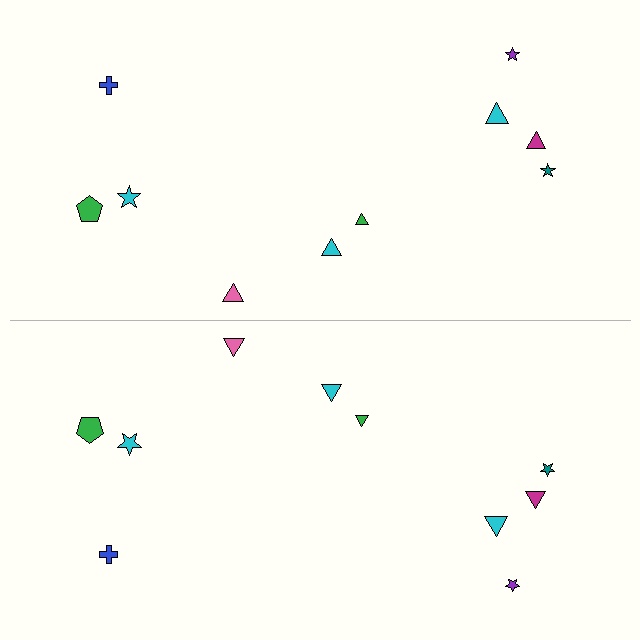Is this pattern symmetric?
Yes, this pattern has bilateral (reflection) symmetry.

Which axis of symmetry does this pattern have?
The pattern has a horizontal axis of symmetry running through the center of the image.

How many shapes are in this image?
There are 20 shapes in this image.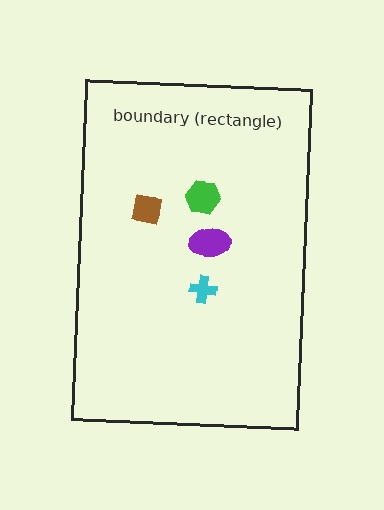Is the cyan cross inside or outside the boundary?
Inside.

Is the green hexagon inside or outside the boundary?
Inside.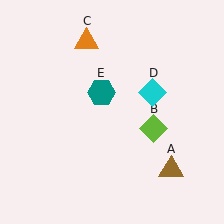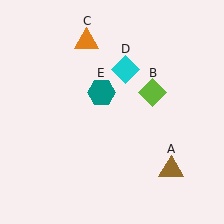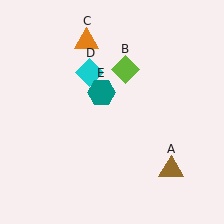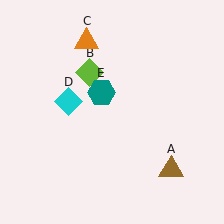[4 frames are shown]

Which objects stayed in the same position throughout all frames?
Brown triangle (object A) and orange triangle (object C) and teal hexagon (object E) remained stationary.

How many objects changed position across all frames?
2 objects changed position: lime diamond (object B), cyan diamond (object D).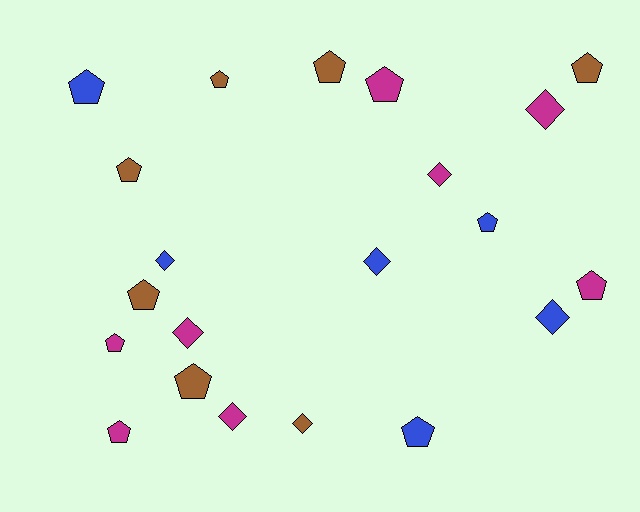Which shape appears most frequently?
Pentagon, with 13 objects.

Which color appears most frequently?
Magenta, with 8 objects.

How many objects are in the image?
There are 21 objects.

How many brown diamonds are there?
There is 1 brown diamond.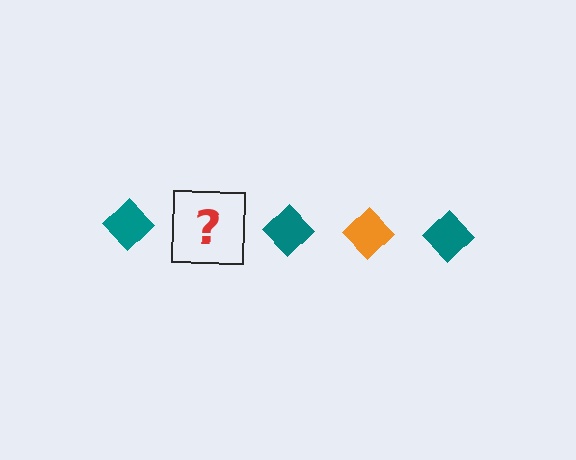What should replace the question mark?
The question mark should be replaced with an orange diamond.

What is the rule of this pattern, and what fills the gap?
The rule is that the pattern cycles through teal, orange diamonds. The gap should be filled with an orange diamond.